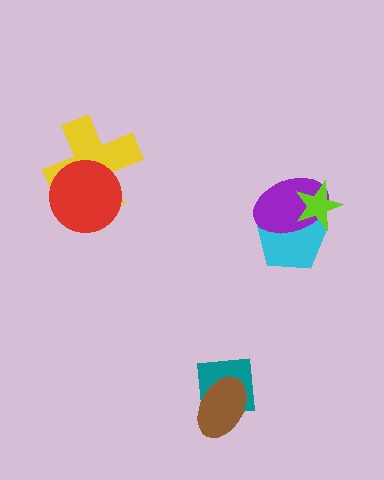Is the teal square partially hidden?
Yes, it is partially covered by another shape.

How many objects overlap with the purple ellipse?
2 objects overlap with the purple ellipse.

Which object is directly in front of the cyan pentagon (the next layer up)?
The purple ellipse is directly in front of the cyan pentagon.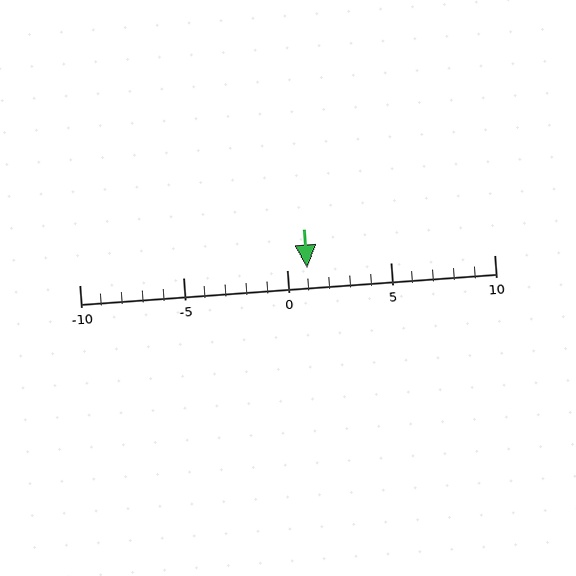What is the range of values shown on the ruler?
The ruler shows values from -10 to 10.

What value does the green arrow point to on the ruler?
The green arrow points to approximately 1.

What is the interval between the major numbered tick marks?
The major tick marks are spaced 5 units apart.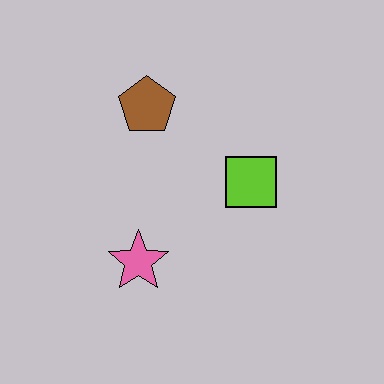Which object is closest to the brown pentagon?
The lime square is closest to the brown pentagon.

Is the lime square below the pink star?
No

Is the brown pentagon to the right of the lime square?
No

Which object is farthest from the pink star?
The brown pentagon is farthest from the pink star.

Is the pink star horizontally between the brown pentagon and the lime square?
No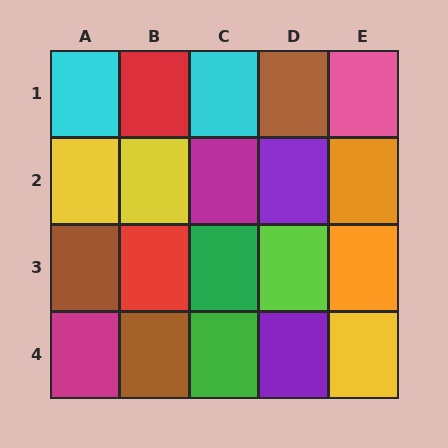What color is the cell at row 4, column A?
Magenta.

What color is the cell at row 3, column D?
Lime.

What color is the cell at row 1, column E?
Pink.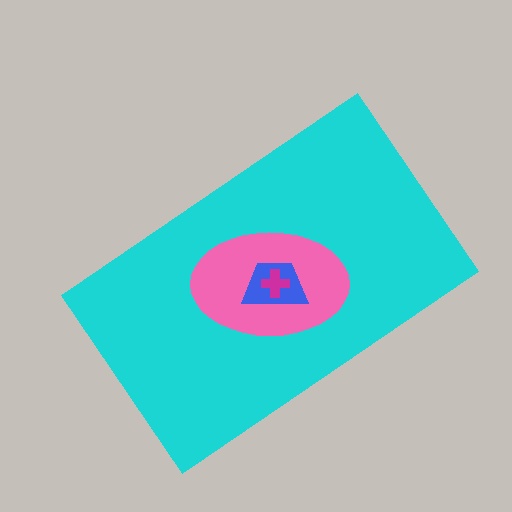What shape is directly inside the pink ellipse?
The blue trapezoid.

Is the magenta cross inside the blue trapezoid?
Yes.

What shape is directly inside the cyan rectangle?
The pink ellipse.